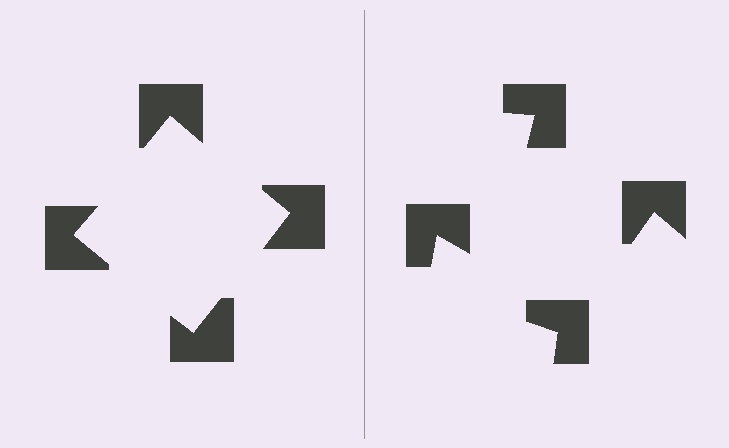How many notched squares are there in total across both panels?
8 — 4 on each side.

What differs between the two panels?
The notched squares are positioned identically on both sides; only the wedge orientations differ. On the left they align to a square; on the right they are misaligned.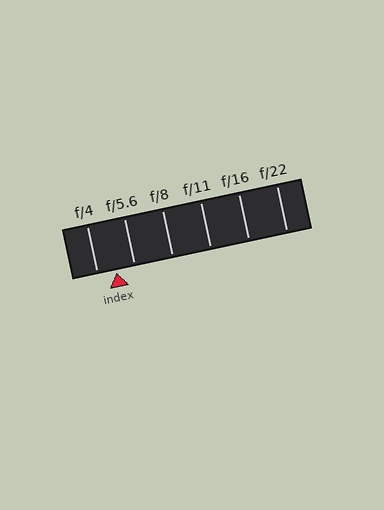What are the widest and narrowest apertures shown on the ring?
The widest aperture shown is f/4 and the narrowest is f/22.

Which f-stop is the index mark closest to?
The index mark is closest to f/4.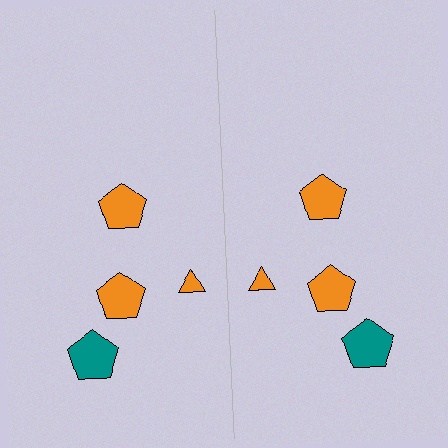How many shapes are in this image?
There are 8 shapes in this image.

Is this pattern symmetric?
Yes, this pattern has bilateral (reflection) symmetry.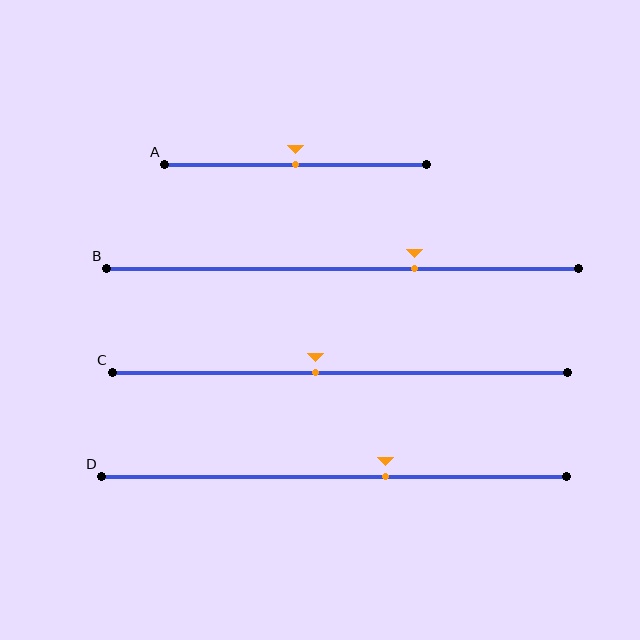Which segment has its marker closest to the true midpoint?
Segment A has its marker closest to the true midpoint.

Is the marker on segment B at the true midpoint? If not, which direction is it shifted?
No, the marker on segment B is shifted to the right by about 15% of the segment length.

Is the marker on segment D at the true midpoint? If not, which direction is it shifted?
No, the marker on segment D is shifted to the right by about 11% of the segment length.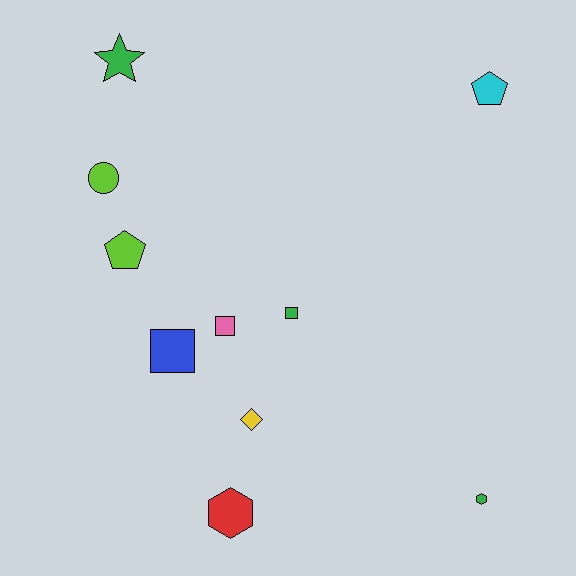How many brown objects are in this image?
There are no brown objects.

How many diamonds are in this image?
There is 1 diamond.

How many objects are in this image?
There are 10 objects.